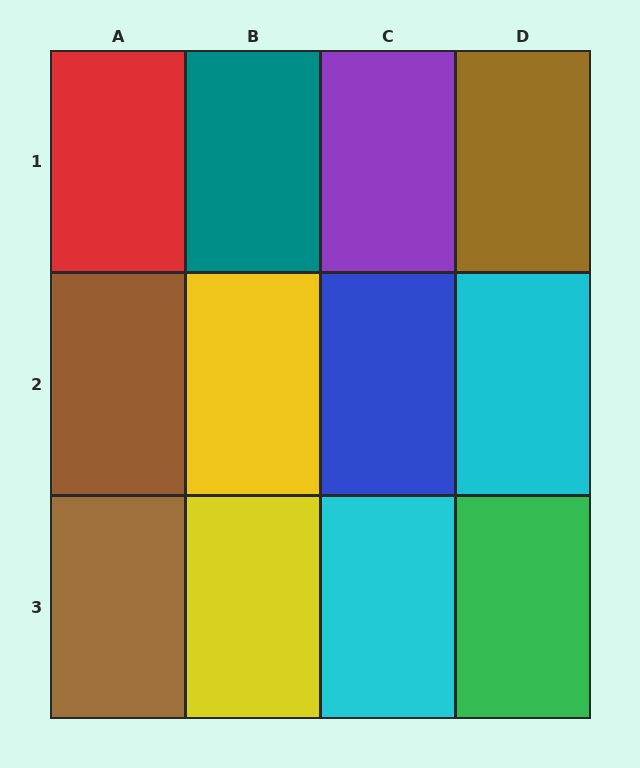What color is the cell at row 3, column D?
Green.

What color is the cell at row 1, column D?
Brown.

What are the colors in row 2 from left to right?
Brown, yellow, blue, cyan.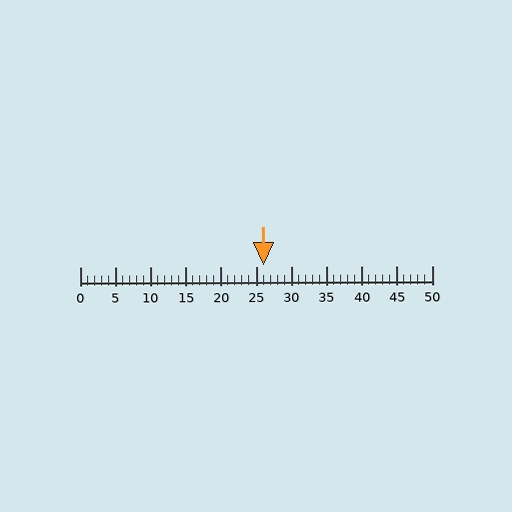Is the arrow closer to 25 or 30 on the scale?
The arrow is closer to 25.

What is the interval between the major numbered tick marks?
The major tick marks are spaced 5 units apart.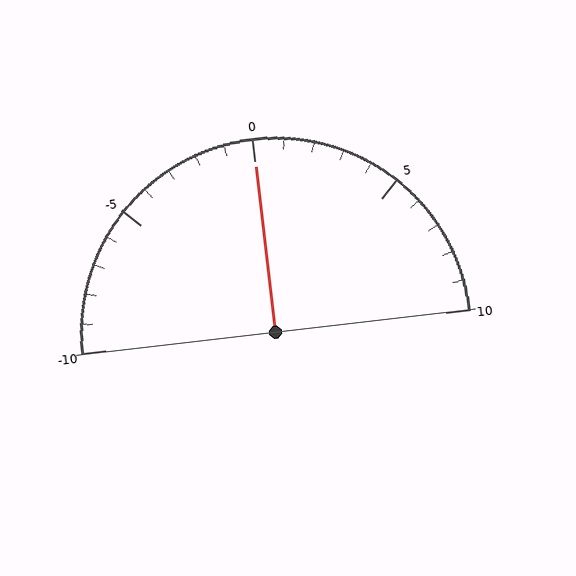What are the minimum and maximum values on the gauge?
The gauge ranges from -10 to 10.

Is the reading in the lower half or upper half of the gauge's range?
The reading is in the upper half of the range (-10 to 10).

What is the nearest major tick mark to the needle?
The nearest major tick mark is 0.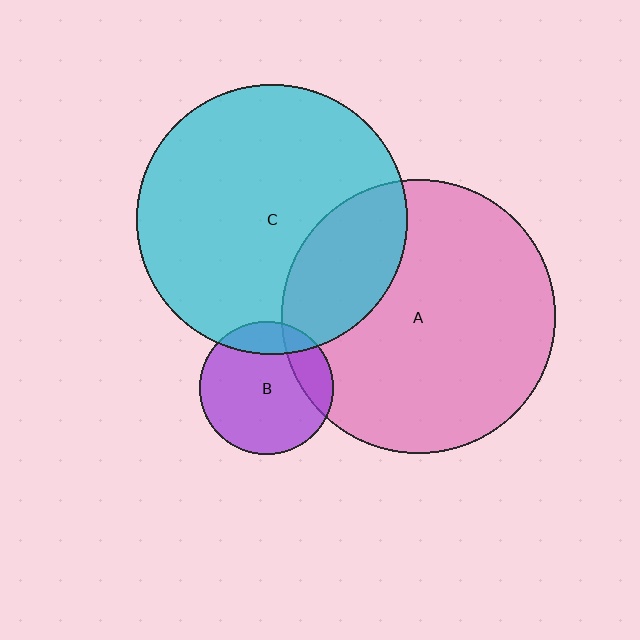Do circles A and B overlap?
Yes.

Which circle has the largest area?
Circle A (pink).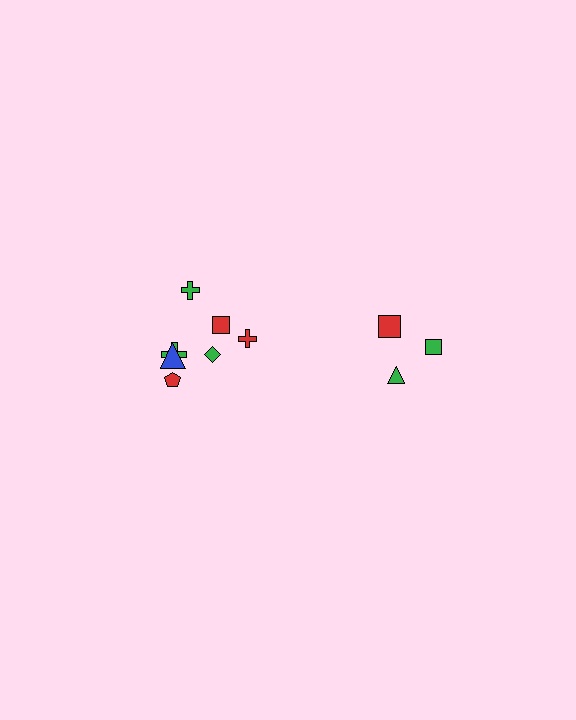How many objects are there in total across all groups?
There are 10 objects.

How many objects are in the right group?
There are 3 objects.